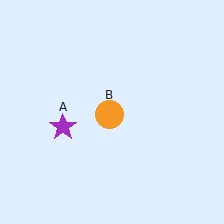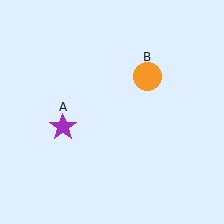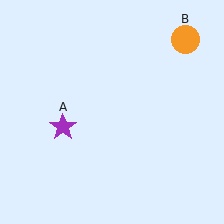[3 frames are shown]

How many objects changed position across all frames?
1 object changed position: orange circle (object B).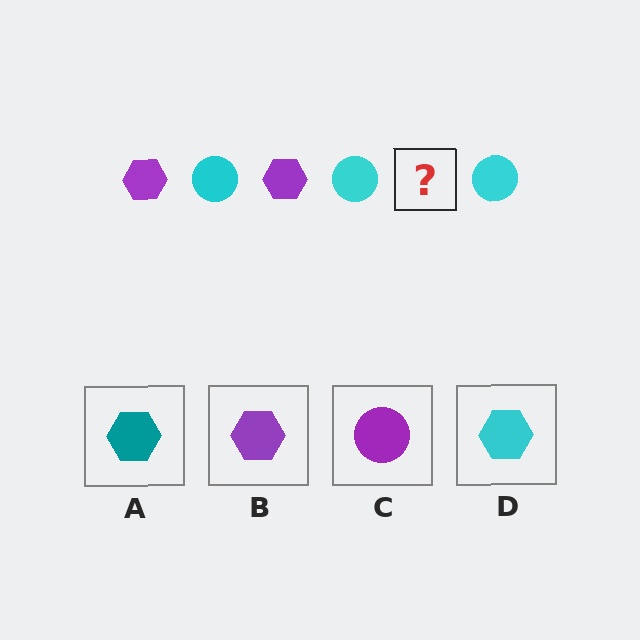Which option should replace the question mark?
Option B.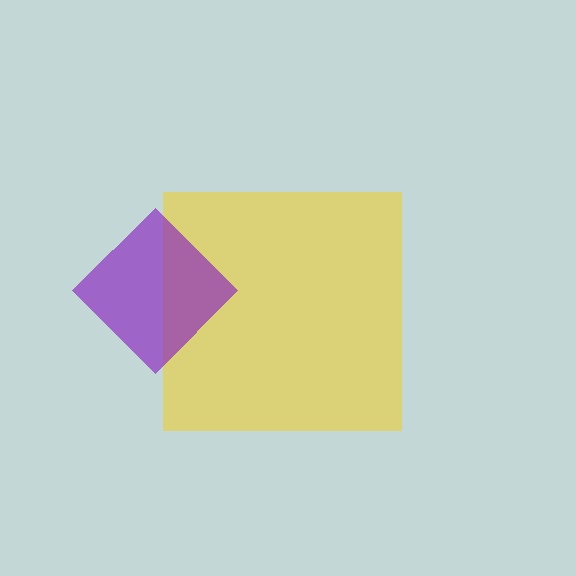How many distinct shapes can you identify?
There are 2 distinct shapes: a yellow square, a purple diamond.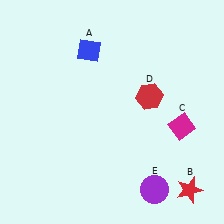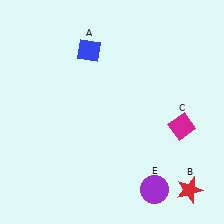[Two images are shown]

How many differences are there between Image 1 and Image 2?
There is 1 difference between the two images.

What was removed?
The red hexagon (D) was removed in Image 2.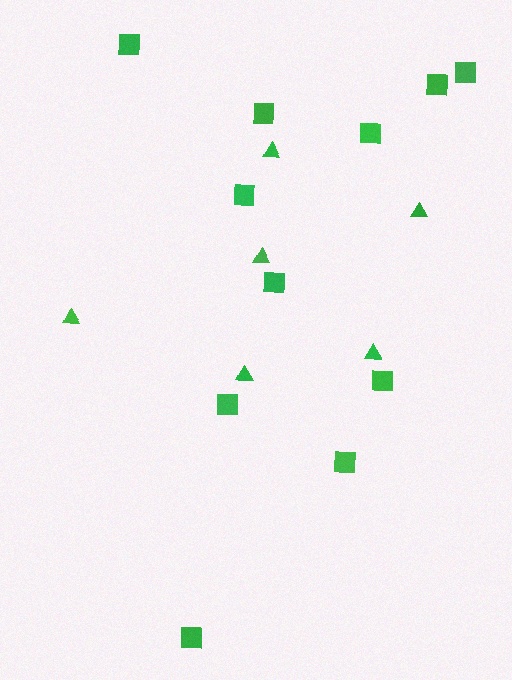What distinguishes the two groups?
There are 2 groups: one group of squares (11) and one group of triangles (6).